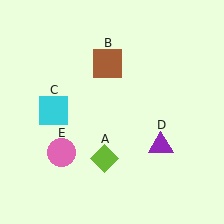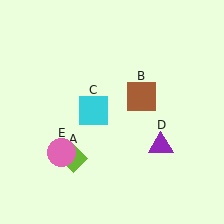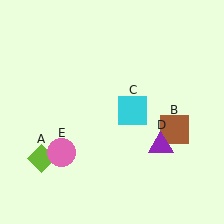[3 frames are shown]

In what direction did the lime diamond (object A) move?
The lime diamond (object A) moved left.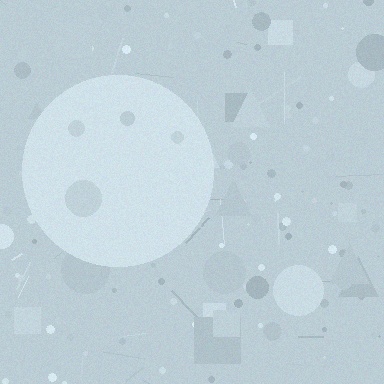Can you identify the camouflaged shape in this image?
The camouflaged shape is a circle.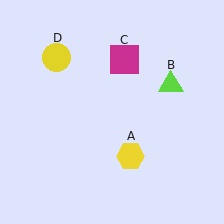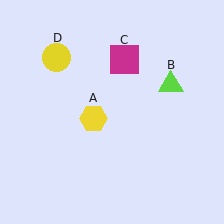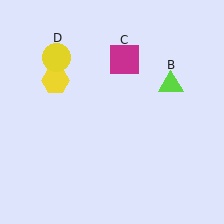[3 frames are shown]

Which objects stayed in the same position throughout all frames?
Lime triangle (object B) and magenta square (object C) and yellow circle (object D) remained stationary.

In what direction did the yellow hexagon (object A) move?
The yellow hexagon (object A) moved up and to the left.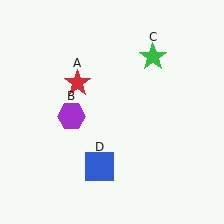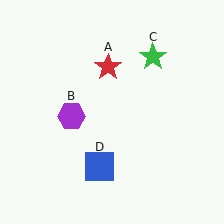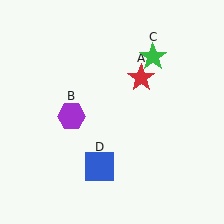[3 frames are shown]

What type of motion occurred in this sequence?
The red star (object A) rotated clockwise around the center of the scene.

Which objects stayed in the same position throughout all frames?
Purple hexagon (object B) and green star (object C) and blue square (object D) remained stationary.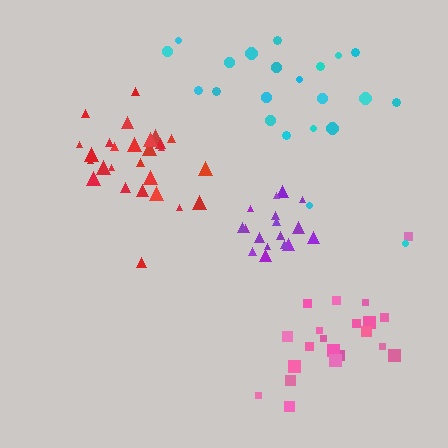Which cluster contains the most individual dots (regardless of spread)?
Red (27).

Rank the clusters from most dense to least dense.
purple, red, pink, cyan.